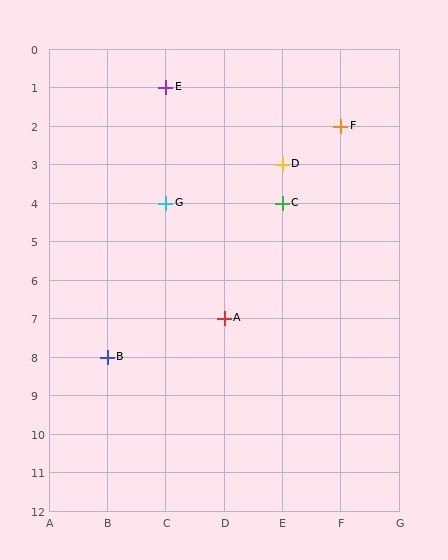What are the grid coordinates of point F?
Point F is at grid coordinates (F, 2).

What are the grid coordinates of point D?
Point D is at grid coordinates (E, 3).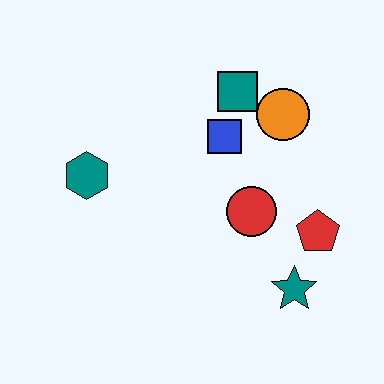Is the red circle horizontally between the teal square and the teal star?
Yes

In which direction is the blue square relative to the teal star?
The blue square is above the teal star.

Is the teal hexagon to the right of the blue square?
No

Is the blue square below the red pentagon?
No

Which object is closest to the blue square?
The teal square is closest to the blue square.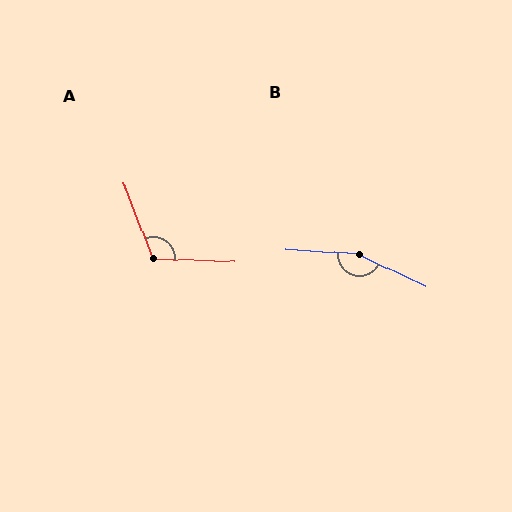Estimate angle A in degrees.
Approximately 114 degrees.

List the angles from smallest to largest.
A (114°), B (158°).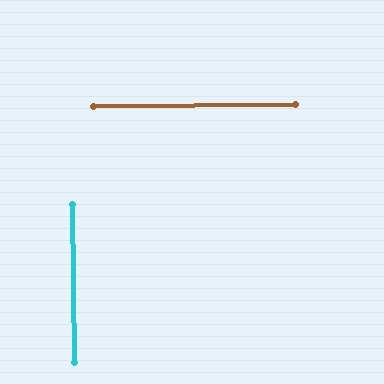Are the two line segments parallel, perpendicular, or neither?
Perpendicular — they meet at approximately 90°.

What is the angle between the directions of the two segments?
Approximately 90 degrees.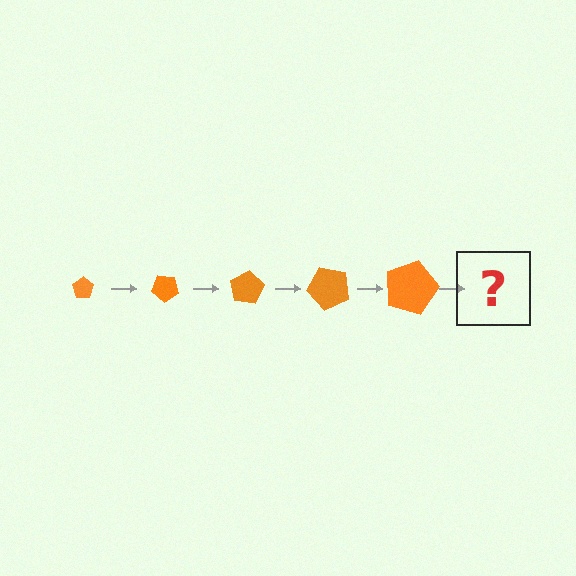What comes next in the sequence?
The next element should be a pentagon, larger than the previous one and rotated 200 degrees from the start.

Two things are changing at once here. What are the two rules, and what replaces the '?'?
The two rules are that the pentagon grows larger each step and it rotates 40 degrees each step. The '?' should be a pentagon, larger than the previous one and rotated 200 degrees from the start.